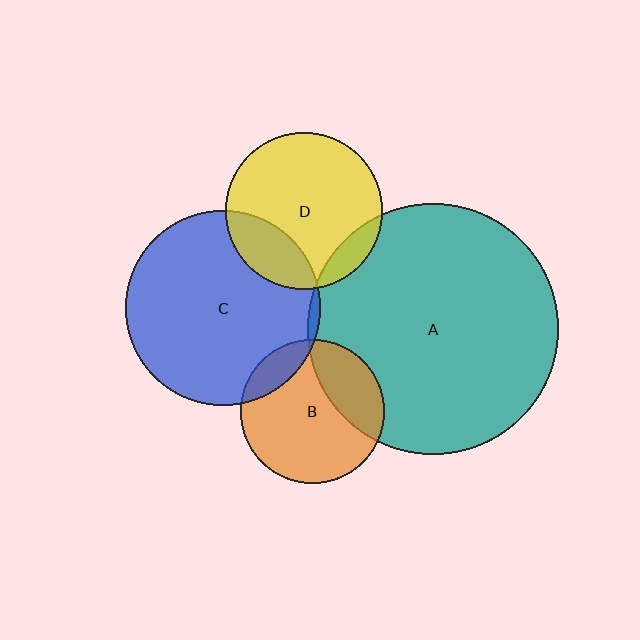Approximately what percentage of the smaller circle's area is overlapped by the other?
Approximately 5%.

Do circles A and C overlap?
Yes.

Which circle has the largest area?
Circle A (teal).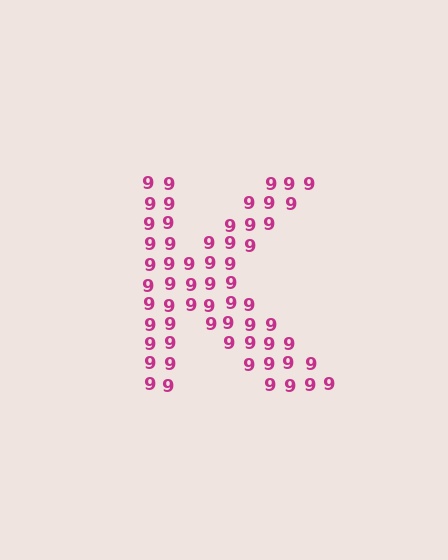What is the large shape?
The large shape is the letter K.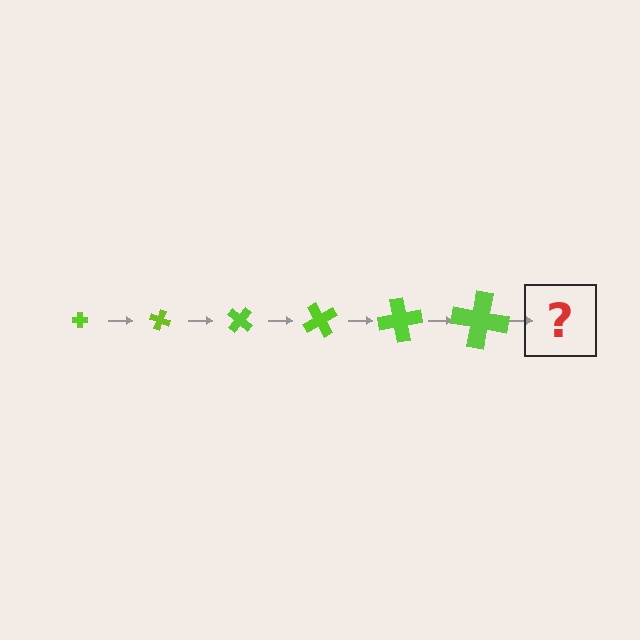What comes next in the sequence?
The next element should be a cross, larger than the previous one and rotated 120 degrees from the start.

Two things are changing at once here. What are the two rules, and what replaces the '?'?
The two rules are that the cross grows larger each step and it rotates 20 degrees each step. The '?' should be a cross, larger than the previous one and rotated 120 degrees from the start.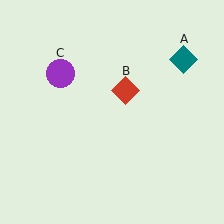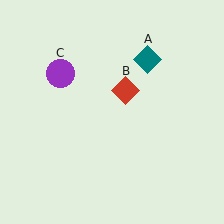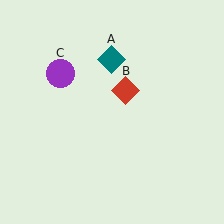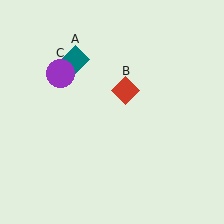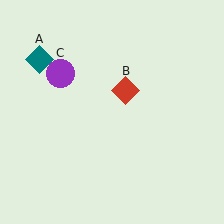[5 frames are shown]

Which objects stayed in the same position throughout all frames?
Red diamond (object B) and purple circle (object C) remained stationary.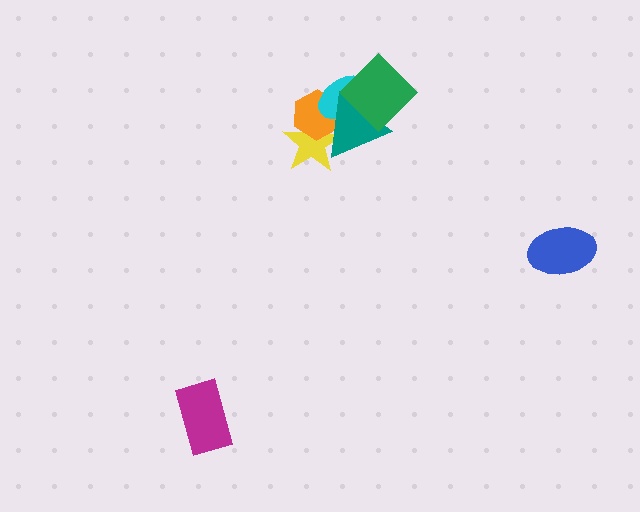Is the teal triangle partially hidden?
Yes, it is partially covered by another shape.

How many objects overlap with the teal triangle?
4 objects overlap with the teal triangle.